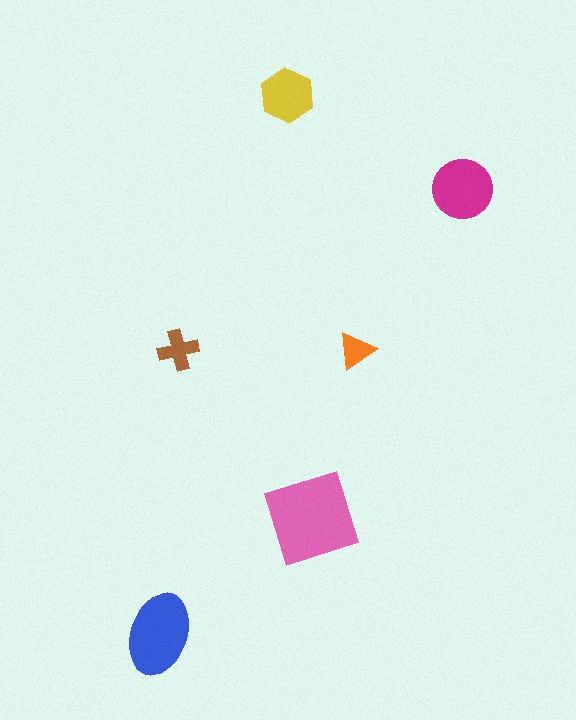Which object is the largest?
The pink diamond.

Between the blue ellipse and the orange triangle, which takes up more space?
The blue ellipse.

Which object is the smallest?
The orange triangle.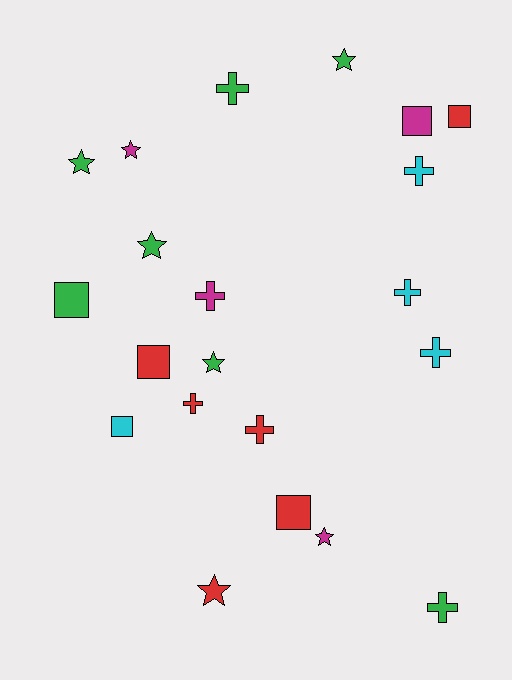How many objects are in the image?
There are 21 objects.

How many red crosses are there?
There are 2 red crosses.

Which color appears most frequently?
Green, with 7 objects.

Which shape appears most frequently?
Cross, with 8 objects.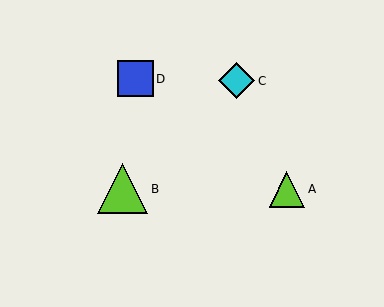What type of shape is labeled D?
Shape D is a blue square.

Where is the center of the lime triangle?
The center of the lime triangle is at (122, 189).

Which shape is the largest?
The lime triangle (labeled B) is the largest.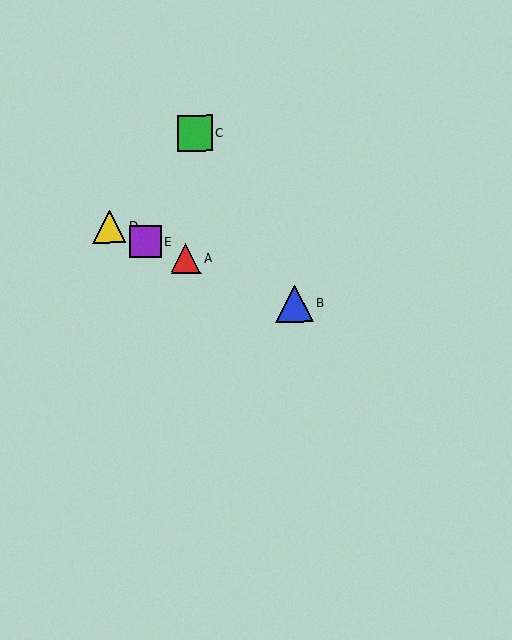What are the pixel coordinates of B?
Object B is at (294, 303).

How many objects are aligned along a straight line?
4 objects (A, B, D, E) are aligned along a straight line.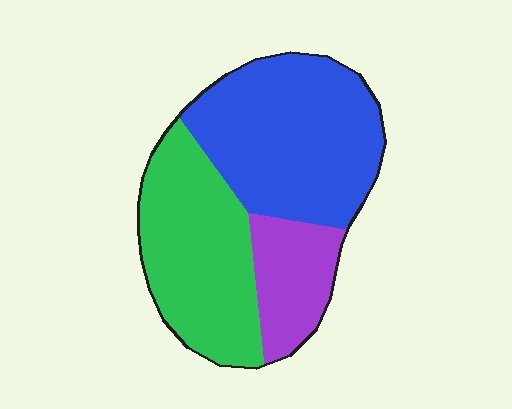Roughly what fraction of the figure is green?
Green covers 37% of the figure.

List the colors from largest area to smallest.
From largest to smallest: blue, green, purple.